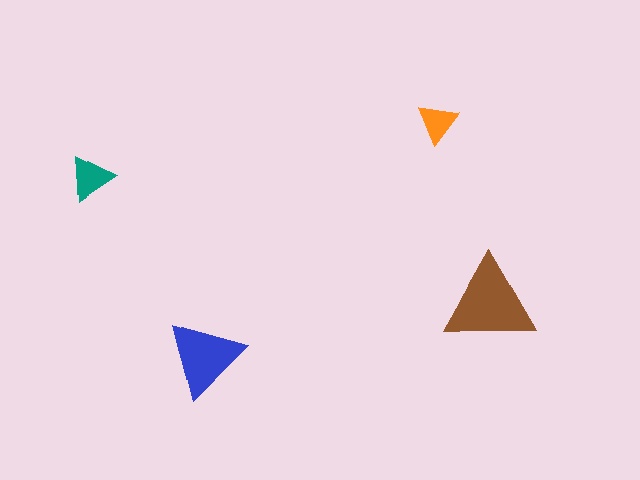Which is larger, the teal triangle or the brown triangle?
The brown one.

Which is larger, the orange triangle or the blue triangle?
The blue one.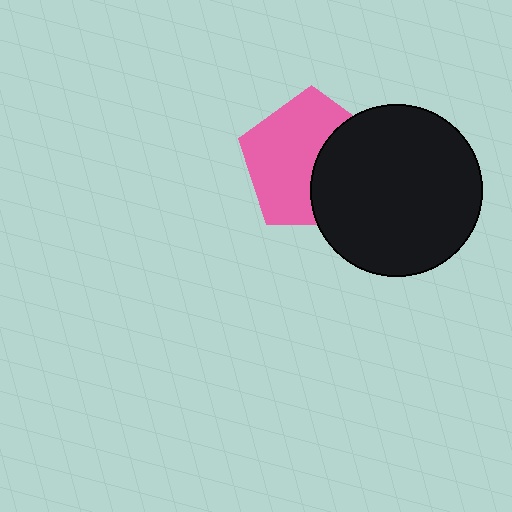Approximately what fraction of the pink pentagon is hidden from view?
Roughly 39% of the pink pentagon is hidden behind the black circle.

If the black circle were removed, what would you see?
You would see the complete pink pentagon.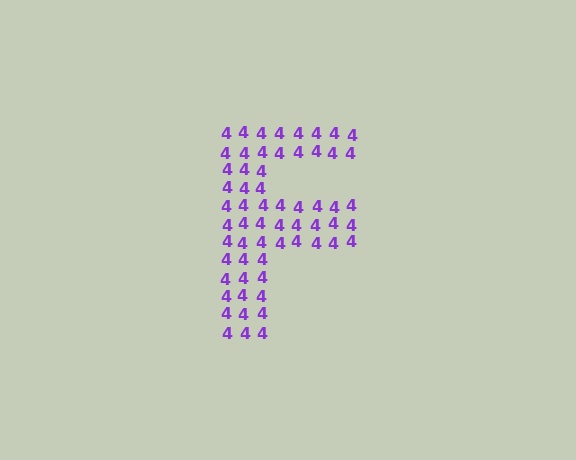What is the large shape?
The large shape is the letter F.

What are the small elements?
The small elements are digit 4's.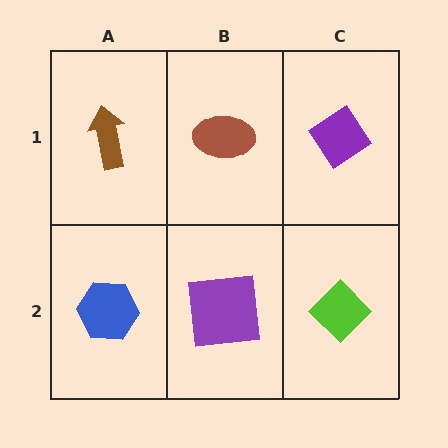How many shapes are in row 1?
3 shapes.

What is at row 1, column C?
A purple diamond.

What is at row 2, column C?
A lime diamond.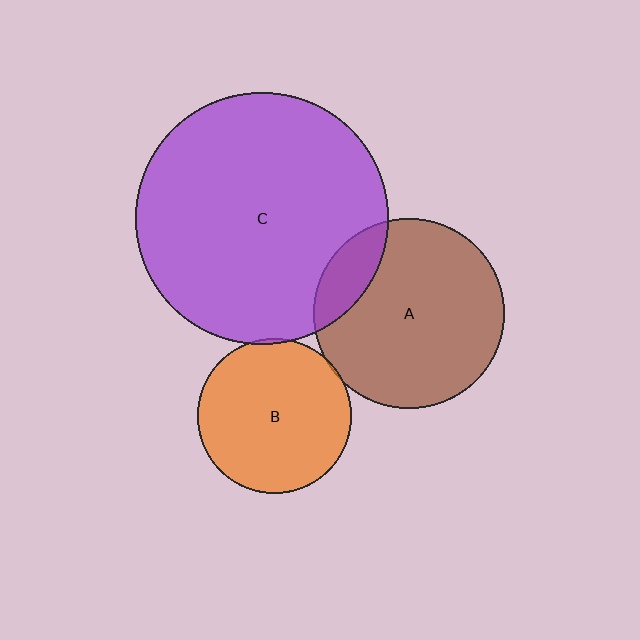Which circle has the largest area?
Circle C (purple).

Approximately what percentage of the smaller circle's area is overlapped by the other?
Approximately 5%.